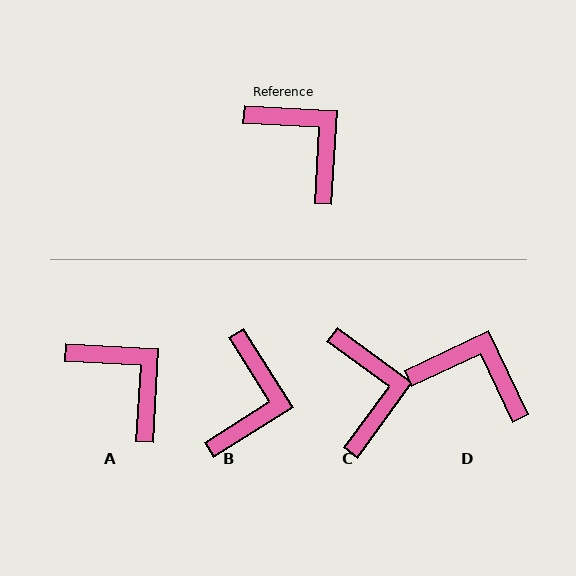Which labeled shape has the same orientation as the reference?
A.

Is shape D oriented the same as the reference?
No, it is off by about 29 degrees.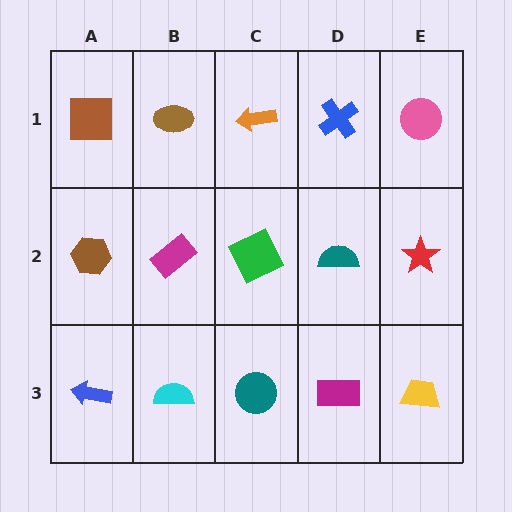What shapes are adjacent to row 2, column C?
An orange arrow (row 1, column C), a teal circle (row 3, column C), a magenta rectangle (row 2, column B), a teal semicircle (row 2, column D).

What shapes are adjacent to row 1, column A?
A brown hexagon (row 2, column A), a brown ellipse (row 1, column B).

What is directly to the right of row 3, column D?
A yellow trapezoid.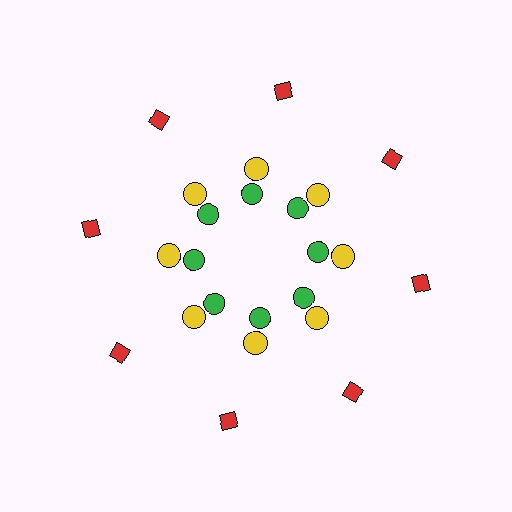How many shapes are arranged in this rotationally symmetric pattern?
There are 24 shapes, arranged in 8 groups of 3.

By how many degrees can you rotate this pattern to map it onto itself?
The pattern maps onto itself every 45 degrees of rotation.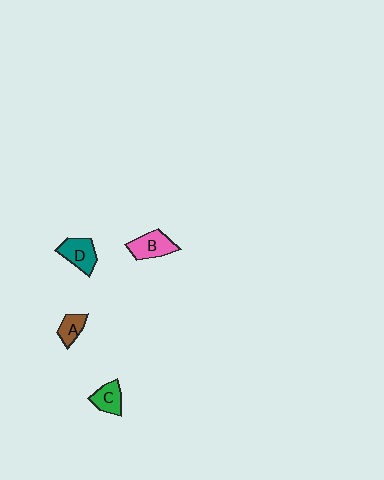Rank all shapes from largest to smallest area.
From largest to smallest: B (pink), D (teal), C (green), A (brown).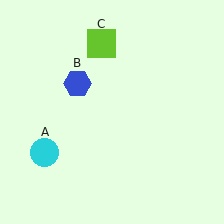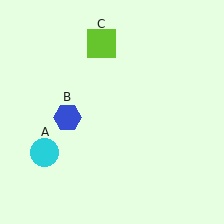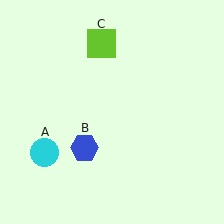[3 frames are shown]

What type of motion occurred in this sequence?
The blue hexagon (object B) rotated counterclockwise around the center of the scene.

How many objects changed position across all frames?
1 object changed position: blue hexagon (object B).